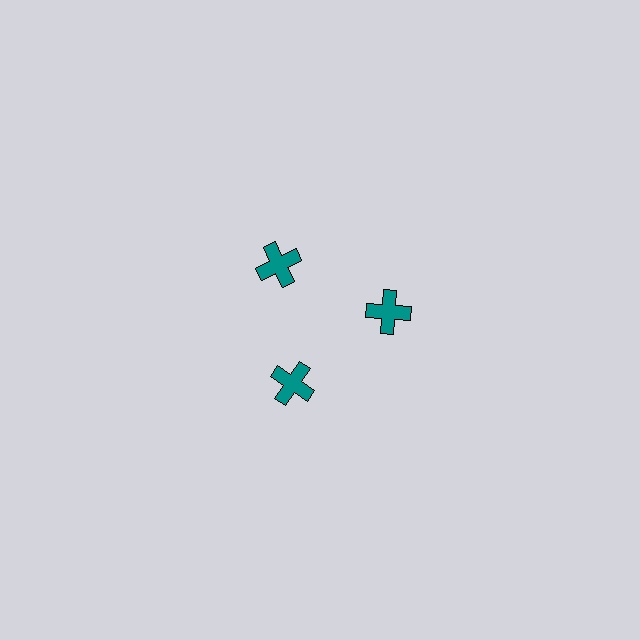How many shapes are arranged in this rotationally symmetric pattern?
There are 3 shapes, arranged in 3 groups of 1.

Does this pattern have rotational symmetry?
Yes, this pattern has 3-fold rotational symmetry. It looks the same after rotating 120 degrees around the center.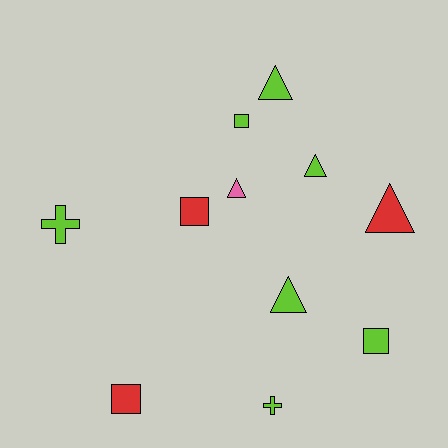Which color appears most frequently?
Lime, with 7 objects.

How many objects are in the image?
There are 11 objects.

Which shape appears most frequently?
Triangle, with 5 objects.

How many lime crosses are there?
There are 2 lime crosses.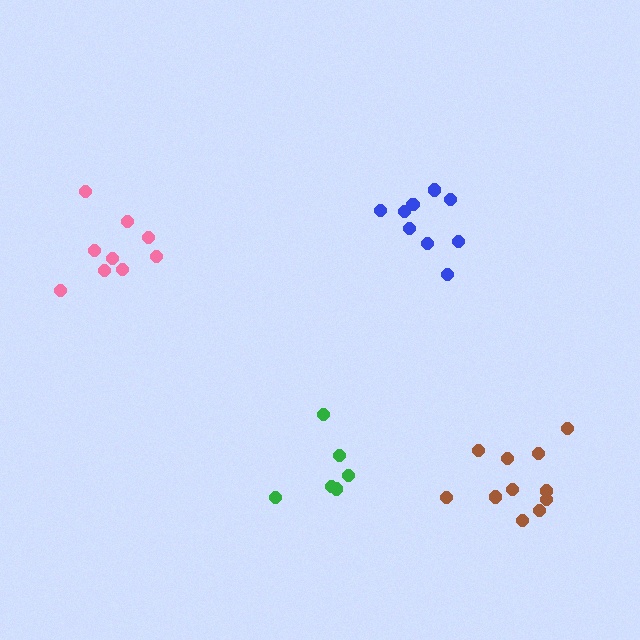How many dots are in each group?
Group 1: 6 dots, Group 2: 9 dots, Group 3: 11 dots, Group 4: 9 dots (35 total).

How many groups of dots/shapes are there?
There are 4 groups.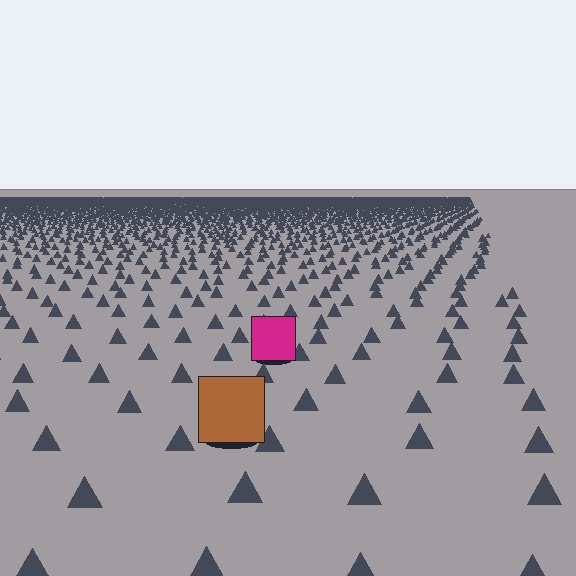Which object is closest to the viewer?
The brown square is closest. The texture marks near it are larger and more spread out.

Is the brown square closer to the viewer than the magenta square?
Yes. The brown square is closer — you can tell from the texture gradient: the ground texture is coarser near it.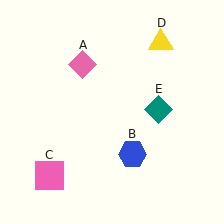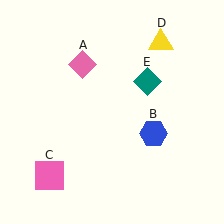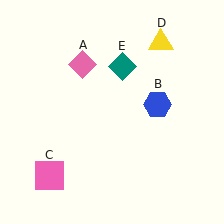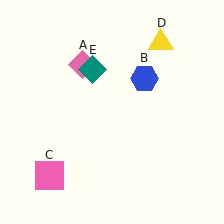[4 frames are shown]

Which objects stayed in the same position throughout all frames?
Pink diamond (object A) and pink square (object C) and yellow triangle (object D) remained stationary.